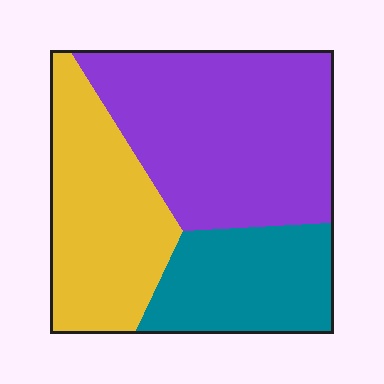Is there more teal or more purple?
Purple.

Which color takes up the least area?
Teal, at roughly 25%.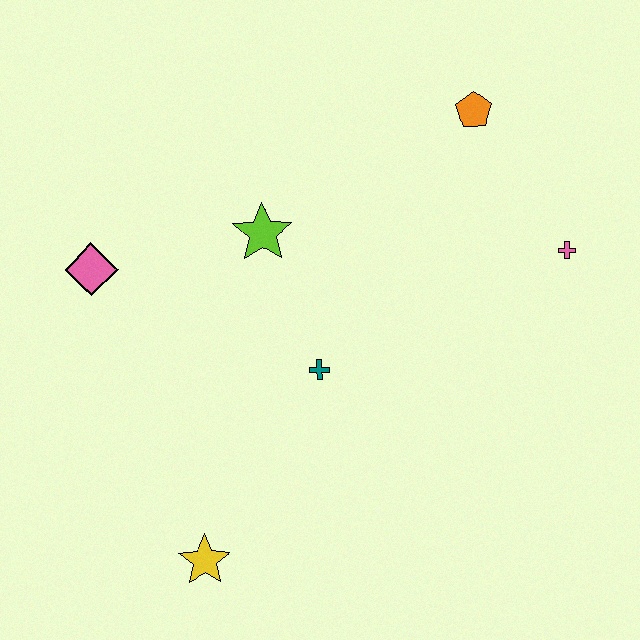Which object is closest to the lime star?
The teal cross is closest to the lime star.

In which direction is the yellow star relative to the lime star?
The yellow star is below the lime star.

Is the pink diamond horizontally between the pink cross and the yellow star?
No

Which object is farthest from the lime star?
The yellow star is farthest from the lime star.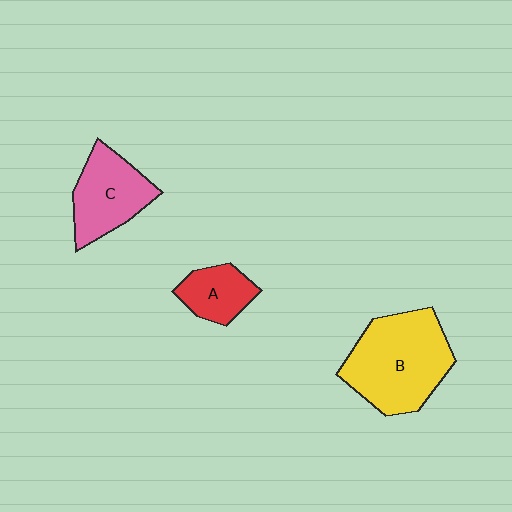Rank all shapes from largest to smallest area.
From largest to smallest: B (yellow), C (pink), A (red).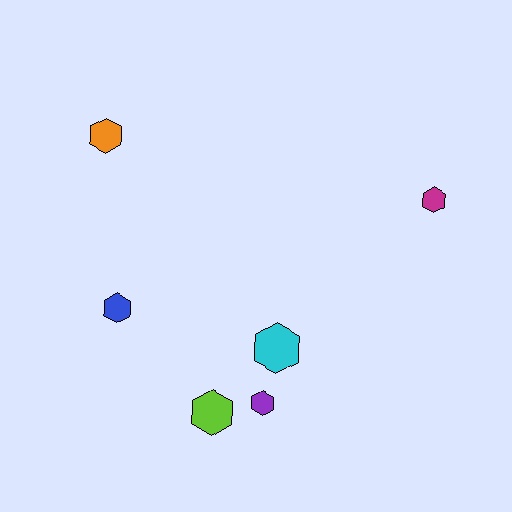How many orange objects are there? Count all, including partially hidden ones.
There is 1 orange object.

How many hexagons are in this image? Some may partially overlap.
There are 6 hexagons.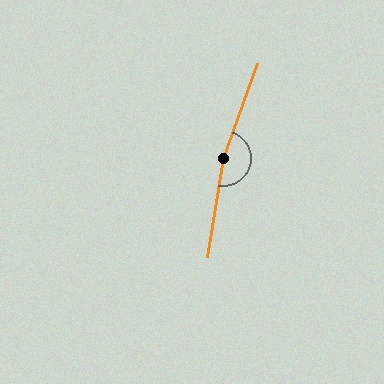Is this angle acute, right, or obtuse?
It is obtuse.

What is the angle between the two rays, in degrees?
Approximately 169 degrees.